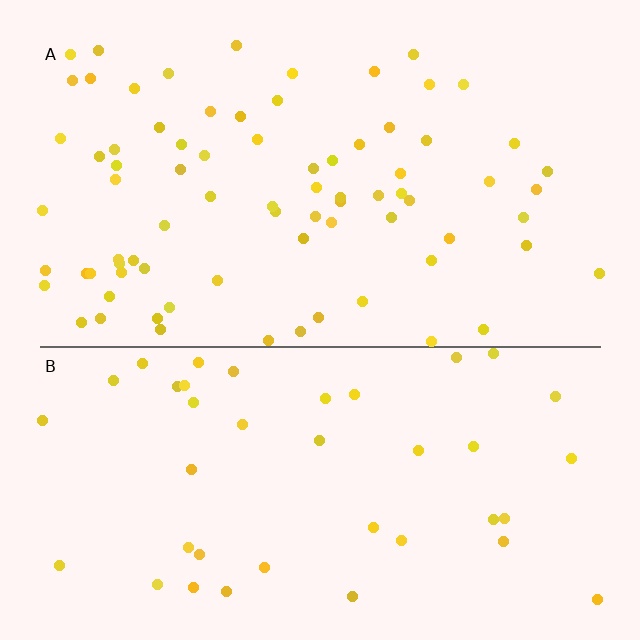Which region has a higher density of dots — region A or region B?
A (the top).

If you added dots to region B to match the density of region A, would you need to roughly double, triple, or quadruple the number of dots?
Approximately double.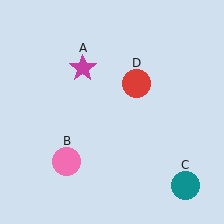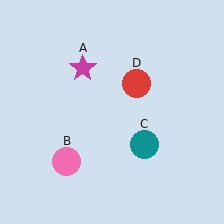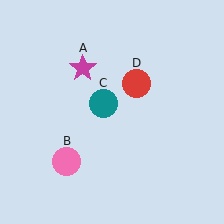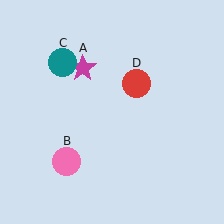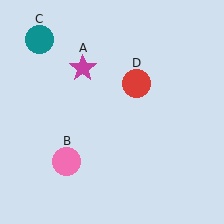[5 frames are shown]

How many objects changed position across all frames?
1 object changed position: teal circle (object C).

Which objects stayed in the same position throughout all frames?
Magenta star (object A) and pink circle (object B) and red circle (object D) remained stationary.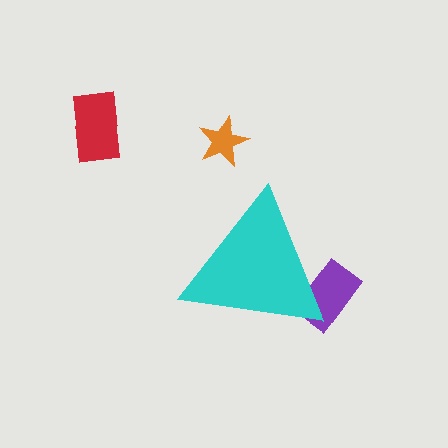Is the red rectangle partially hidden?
No, the red rectangle is fully visible.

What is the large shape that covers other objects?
A cyan triangle.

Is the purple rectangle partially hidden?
Yes, the purple rectangle is partially hidden behind the cyan triangle.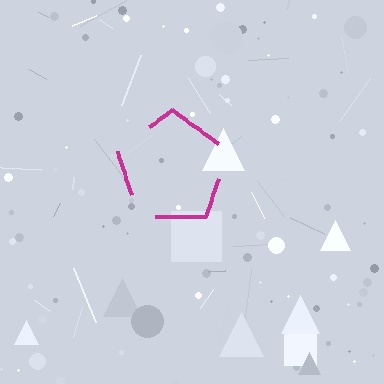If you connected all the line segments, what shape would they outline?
They would outline a pentagon.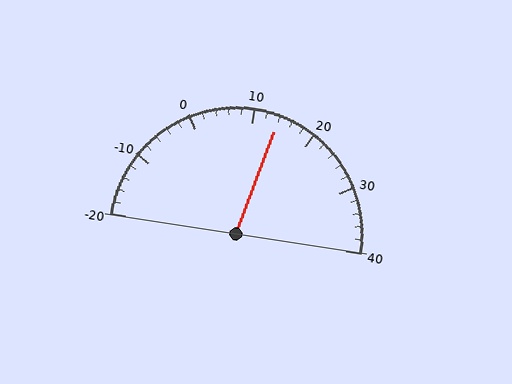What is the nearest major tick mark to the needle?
The nearest major tick mark is 10.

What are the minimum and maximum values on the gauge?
The gauge ranges from -20 to 40.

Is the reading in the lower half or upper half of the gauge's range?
The reading is in the upper half of the range (-20 to 40).